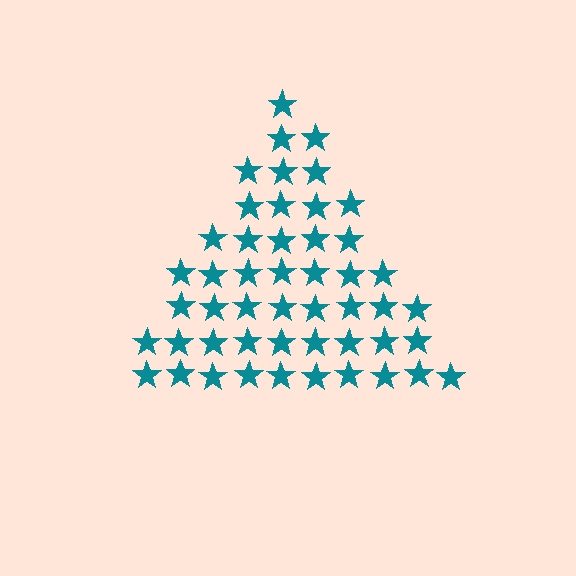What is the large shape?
The large shape is a triangle.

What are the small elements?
The small elements are stars.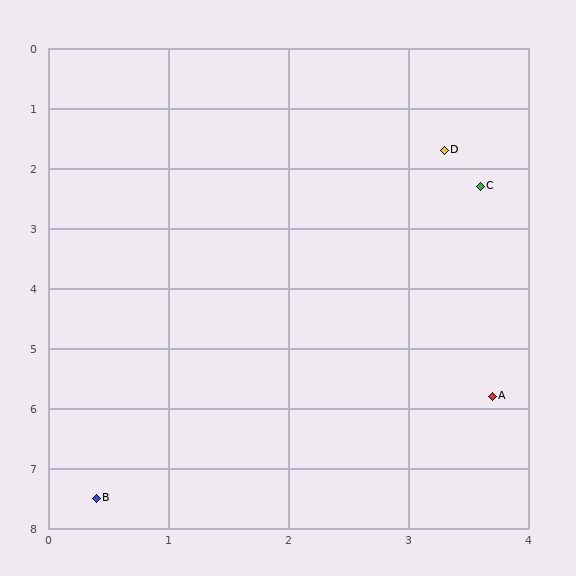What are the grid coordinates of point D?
Point D is at approximately (3.3, 1.7).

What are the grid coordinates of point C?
Point C is at approximately (3.6, 2.3).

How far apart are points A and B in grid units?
Points A and B are about 3.7 grid units apart.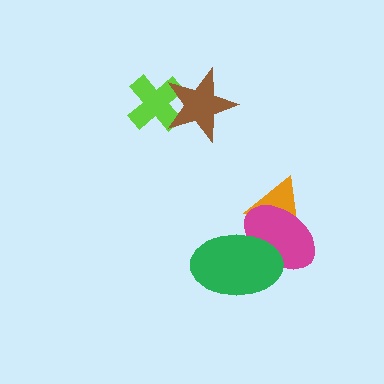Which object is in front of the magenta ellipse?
The green ellipse is in front of the magenta ellipse.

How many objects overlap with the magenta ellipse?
2 objects overlap with the magenta ellipse.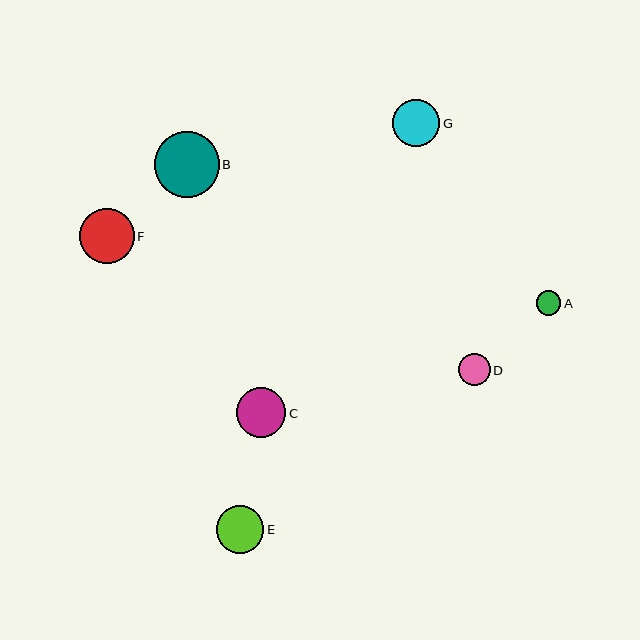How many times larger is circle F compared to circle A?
Circle F is approximately 2.3 times the size of circle A.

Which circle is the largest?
Circle B is the largest with a size of approximately 65 pixels.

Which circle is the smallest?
Circle A is the smallest with a size of approximately 24 pixels.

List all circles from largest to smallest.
From largest to smallest: B, F, C, E, G, D, A.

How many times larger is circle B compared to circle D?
Circle B is approximately 2.0 times the size of circle D.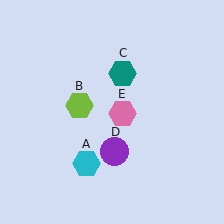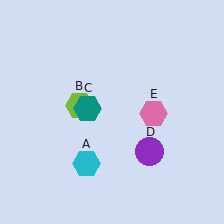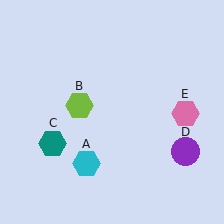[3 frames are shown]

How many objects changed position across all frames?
3 objects changed position: teal hexagon (object C), purple circle (object D), pink hexagon (object E).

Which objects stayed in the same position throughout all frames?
Cyan hexagon (object A) and lime hexagon (object B) remained stationary.